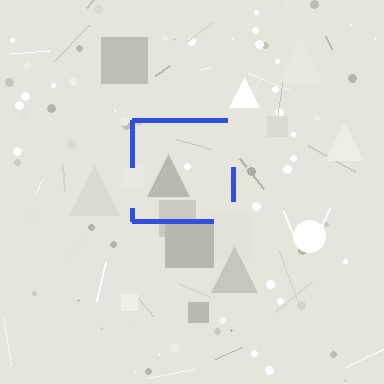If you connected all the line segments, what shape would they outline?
They would outline a square.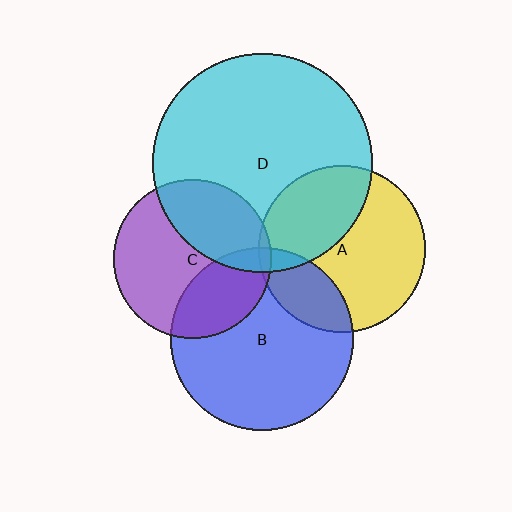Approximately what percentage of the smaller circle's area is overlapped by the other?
Approximately 35%.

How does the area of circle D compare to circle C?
Approximately 1.9 times.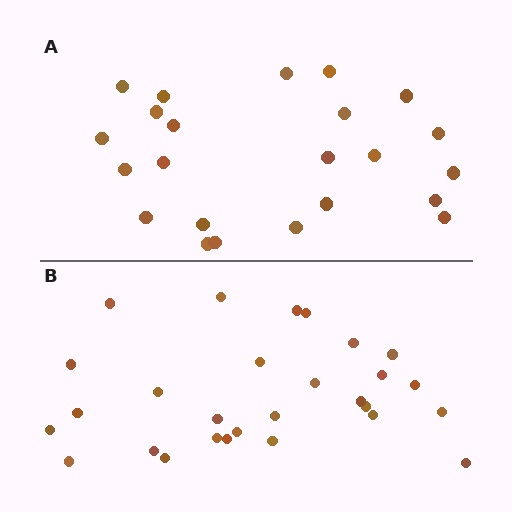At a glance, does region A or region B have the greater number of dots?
Region B (the bottom region) has more dots.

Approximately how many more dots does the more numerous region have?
Region B has about 5 more dots than region A.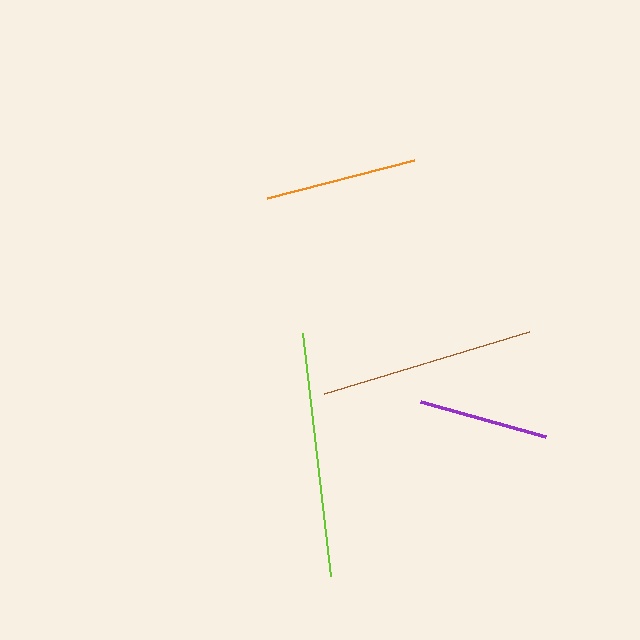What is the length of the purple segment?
The purple segment is approximately 130 pixels long.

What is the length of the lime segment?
The lime segment is approximately 245 pixels long.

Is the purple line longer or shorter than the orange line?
The orange line is longer than the purple line.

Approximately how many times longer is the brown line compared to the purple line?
The brown line is approximately 1.7 times the length of the purple line.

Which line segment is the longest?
The lime line is the longest at approximately 245 pixels.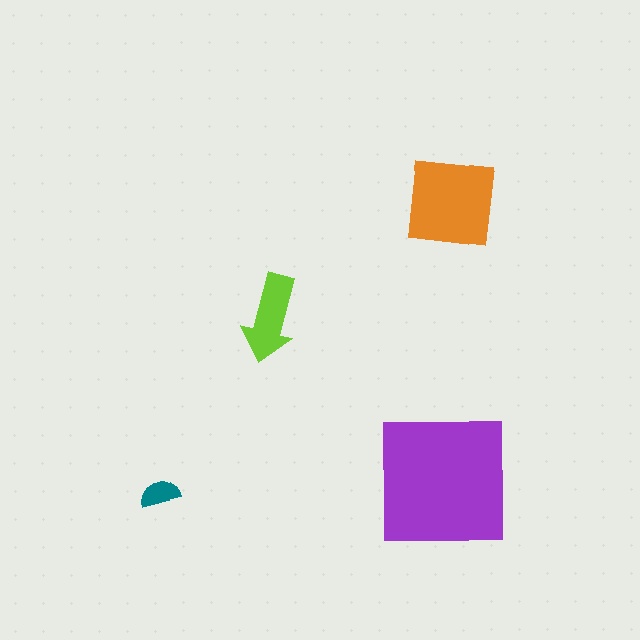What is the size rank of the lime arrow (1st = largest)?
3rd.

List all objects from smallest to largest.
The teal semicircle, the lime arrow, the orange square, the purple square.